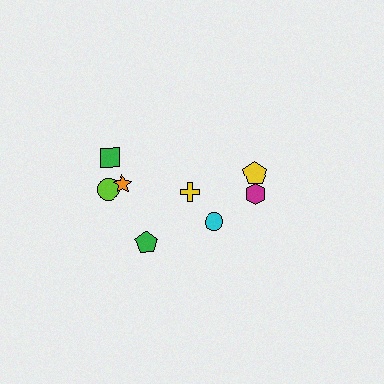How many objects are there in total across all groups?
There are 8 objects.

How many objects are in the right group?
There are 3 objects.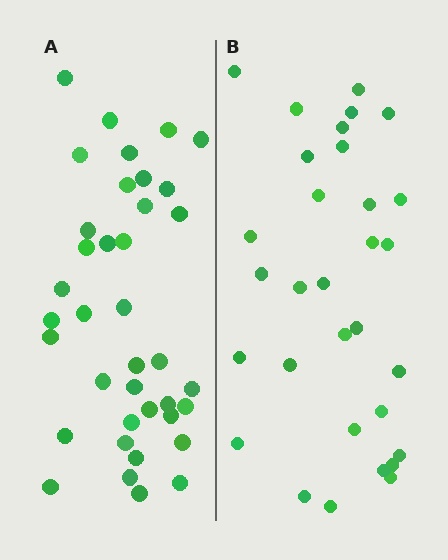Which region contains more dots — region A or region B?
Region A (the left region) has more dots.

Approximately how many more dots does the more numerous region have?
Region A has roughly 8 or so more dots than region B.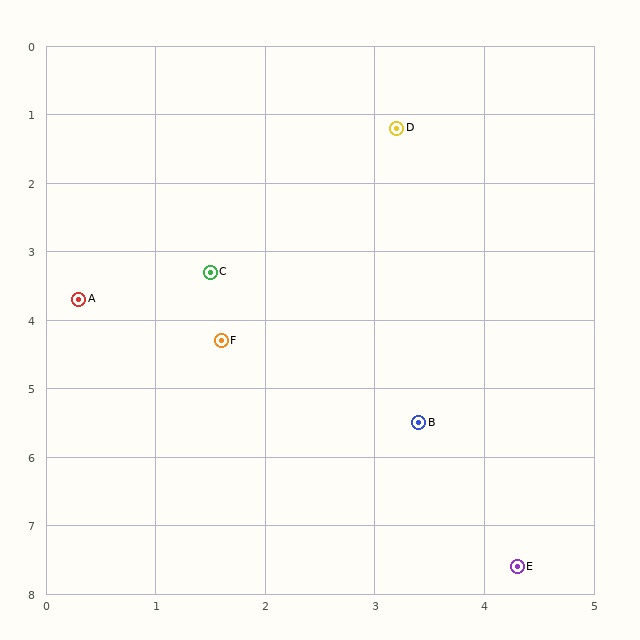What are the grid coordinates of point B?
Point B is at approximately (3.4, 5.5).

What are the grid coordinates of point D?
Point D is at approximately (3.2, 1.2).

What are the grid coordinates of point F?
Point F is at approximately (1.6, 4.3).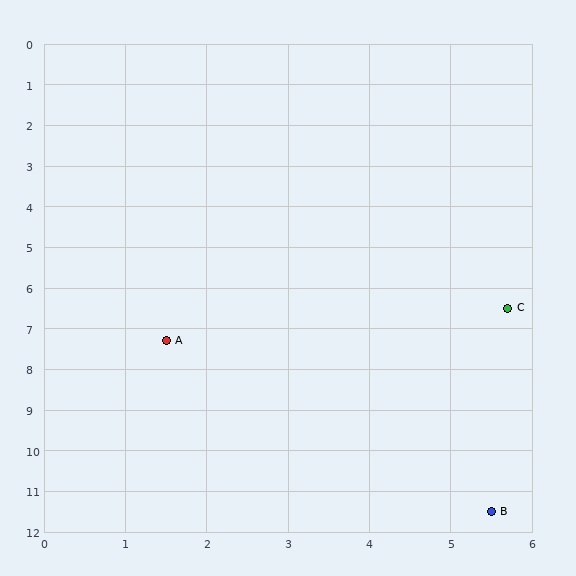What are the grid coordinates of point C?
Point C is at approximately (5.7, 6.5).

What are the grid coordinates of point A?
Point A is at approximately (1.5, 7.3).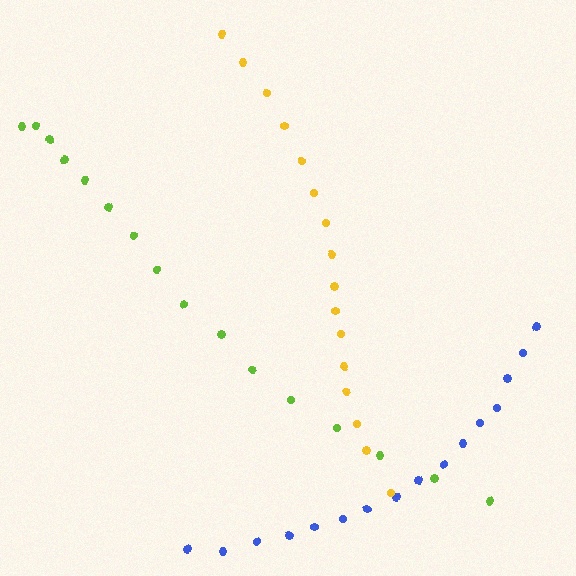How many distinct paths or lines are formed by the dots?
There are 3 distinct paths.